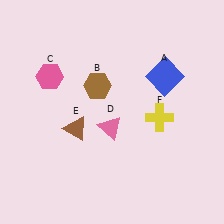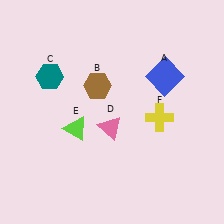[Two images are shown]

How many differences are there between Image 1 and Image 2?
There are 2 differences between the two images.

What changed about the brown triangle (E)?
In Image 1, E is brown. In Image 2, it changed to lime.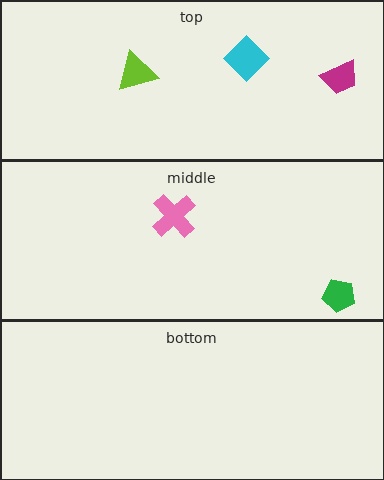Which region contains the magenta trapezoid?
The top region.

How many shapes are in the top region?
3.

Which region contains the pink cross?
The middle region.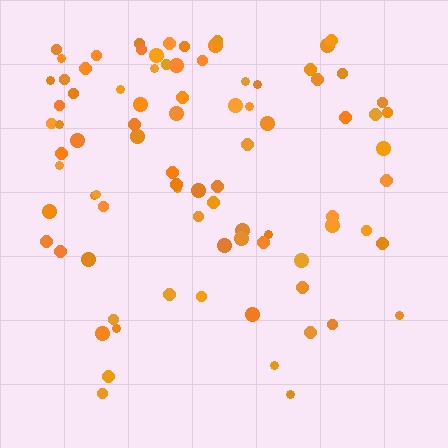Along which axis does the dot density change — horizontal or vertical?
Vertical.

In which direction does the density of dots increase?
From bottom to top, with the top side densest.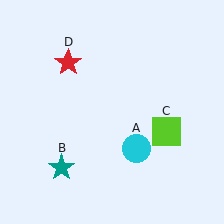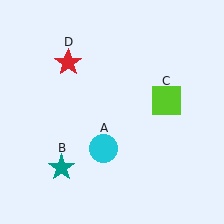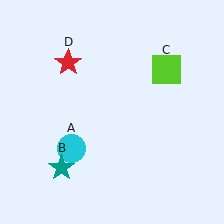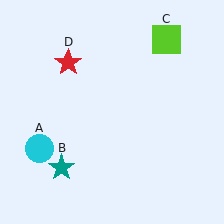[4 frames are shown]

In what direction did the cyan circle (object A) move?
The cyan circle (object A) moved left.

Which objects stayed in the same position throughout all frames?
Teal star (object B) and red star (object D) remained stationary.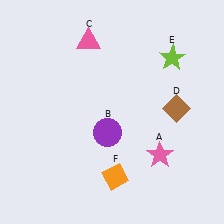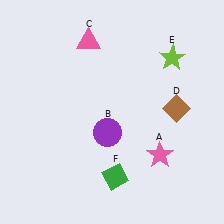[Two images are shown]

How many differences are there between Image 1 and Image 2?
There is 1 difference between the two images.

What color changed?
The diamond (F) changed from orange in Image 1 to green in Image 2.